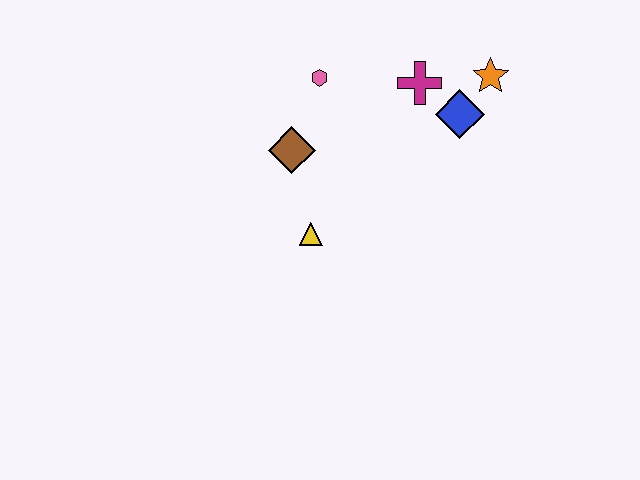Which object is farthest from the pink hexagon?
The orange star is farthest from the pink hexagon.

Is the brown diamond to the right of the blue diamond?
No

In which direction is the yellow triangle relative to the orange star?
The yellow triangle is to the left of the orange star.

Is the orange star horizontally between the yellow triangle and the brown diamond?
No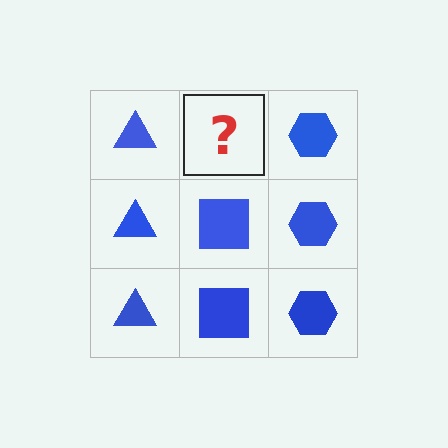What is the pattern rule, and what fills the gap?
The rule is that each column has a consistent shape. The gap should be filled with a blue square.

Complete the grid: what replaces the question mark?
The question mark should be replaced with a blue square.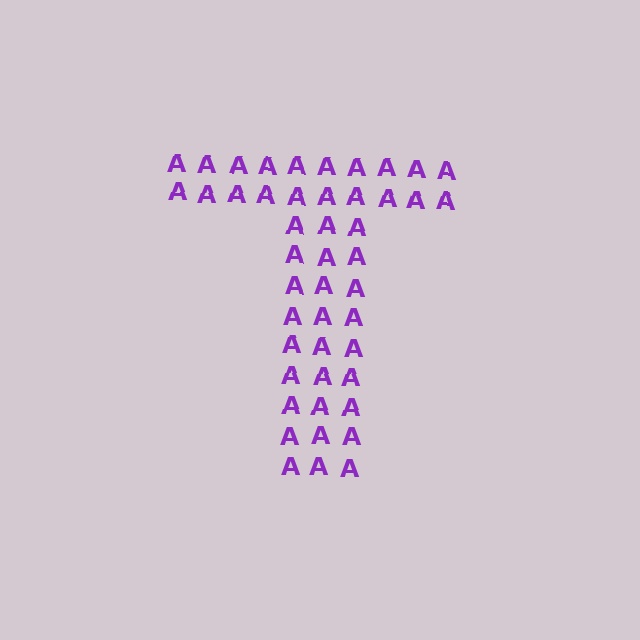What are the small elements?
The small elements are letter A's.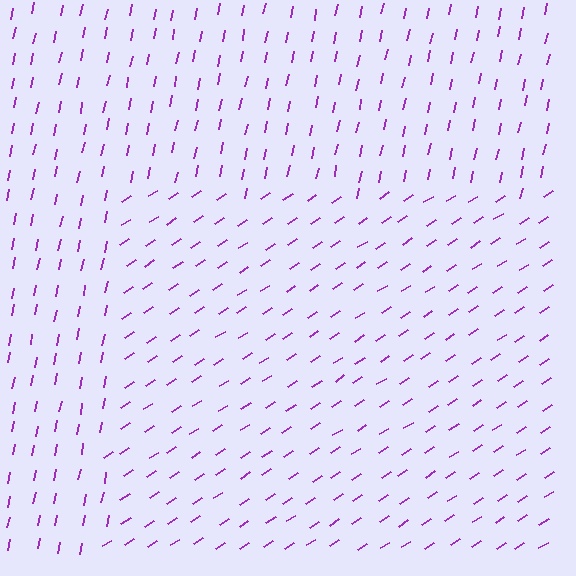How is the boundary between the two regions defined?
The boundary is defined purely by a change in line orientation (approximately 45 degrees difference). All lines are the same color and thickness.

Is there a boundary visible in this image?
Yes, there is a texture boundary formed by a change in line orientation.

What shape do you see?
I see a rectangle.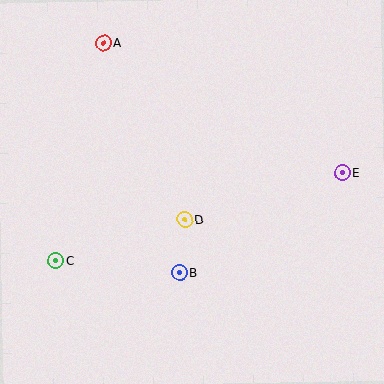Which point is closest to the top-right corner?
Point E is closest to the top-right corner.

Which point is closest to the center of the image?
Point D at (185, 220) is closest to the center.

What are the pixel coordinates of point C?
Point C is at (56, 261).